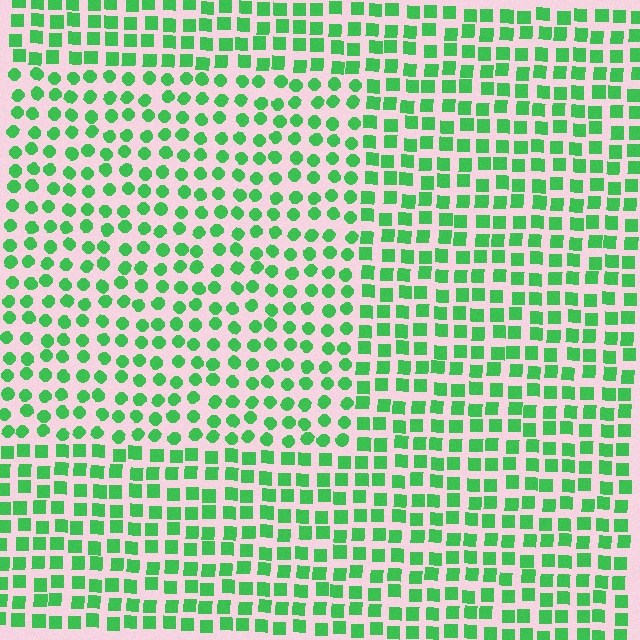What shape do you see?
I see a rectangle.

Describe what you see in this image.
The image is filled with small green elements arranged in a uniform grid. A rectangle-shaped region contains circles, while the surrounding area contains squares. The boundary is defined purely by the change in element shape.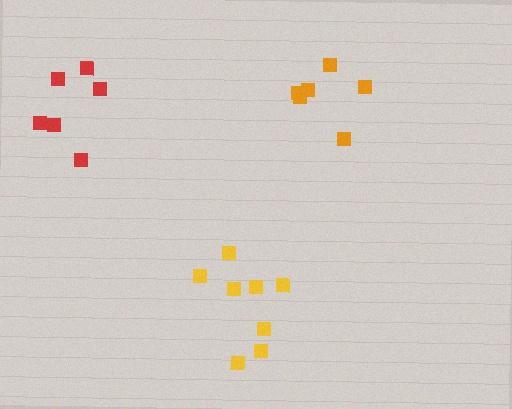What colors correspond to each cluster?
The clusters are colored: yellow, orange, red.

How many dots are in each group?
Group 1: 8 dots, Group 2: 6 dots, Group 3: 6 dots (20 total).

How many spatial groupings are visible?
There are 3 spatial groupings.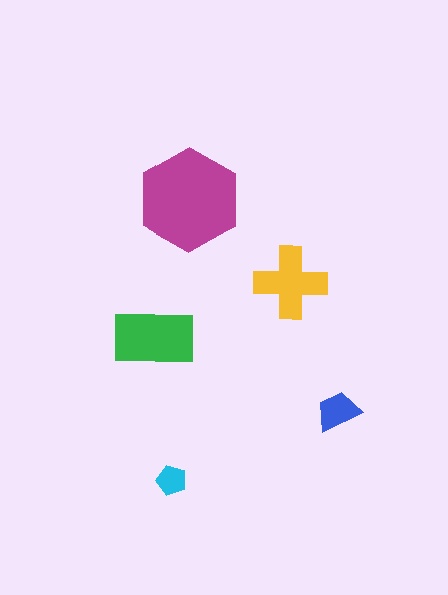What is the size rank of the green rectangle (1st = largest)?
2nd.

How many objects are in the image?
There are 5 objects in the image.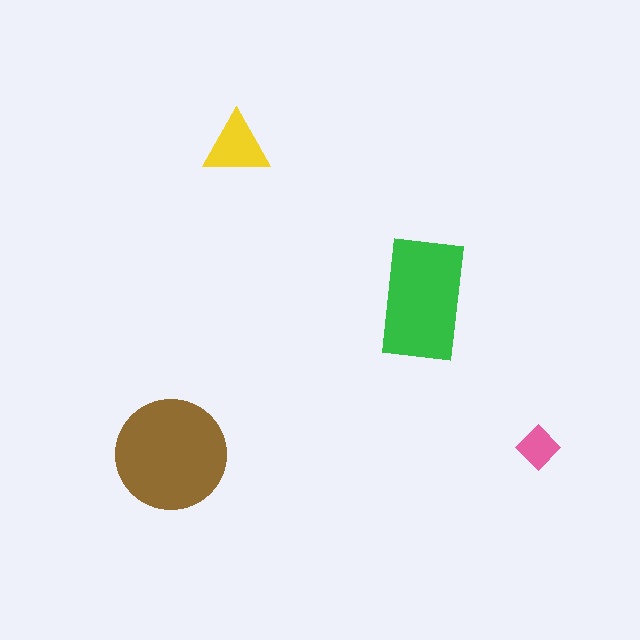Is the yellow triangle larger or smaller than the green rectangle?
Smaller.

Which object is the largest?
The brown circle.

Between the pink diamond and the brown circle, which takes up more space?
The brown circle.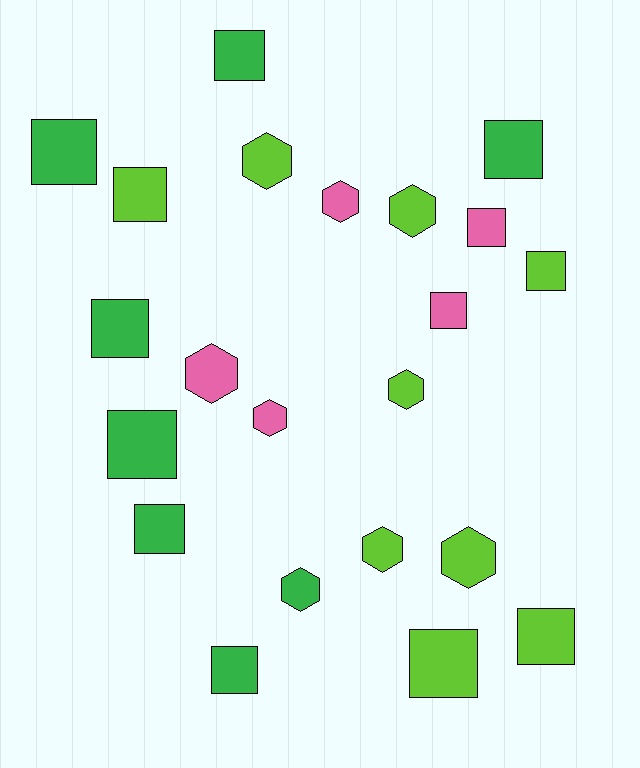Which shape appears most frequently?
Square, with 13 objects.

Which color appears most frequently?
Lime, with 9 objects.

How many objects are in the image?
There are 22 objects.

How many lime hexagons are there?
There are 5 lime hexagons.